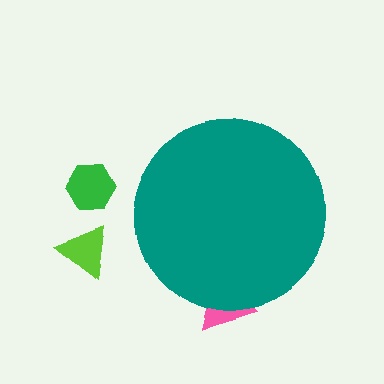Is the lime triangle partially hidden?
No, the lime triangle is fully visible.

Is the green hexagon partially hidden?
No, the green hexagon is fully visible.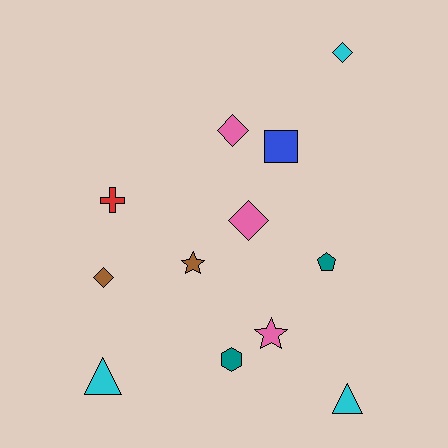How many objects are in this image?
There are 12 objects.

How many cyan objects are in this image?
There are 3 cyan objects.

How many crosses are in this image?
There is 1 cross.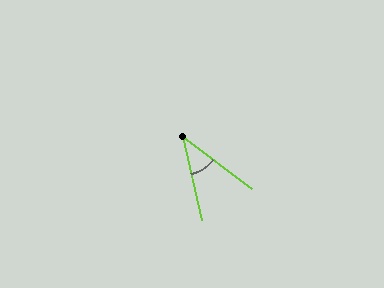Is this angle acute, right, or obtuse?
It is acute.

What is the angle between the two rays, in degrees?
Approximately 41 degrees.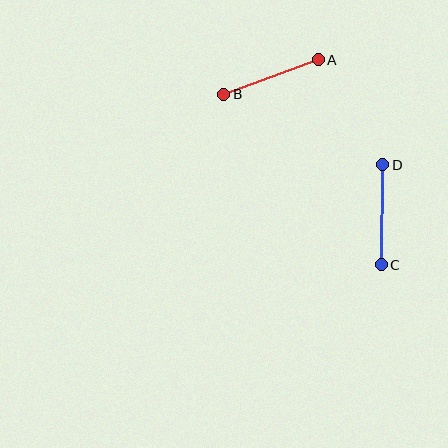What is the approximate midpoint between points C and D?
The midpoint is at approximately (382, 215) pixels.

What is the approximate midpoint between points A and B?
The midpoint is at approximately (271, 77) pixels.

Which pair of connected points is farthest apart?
Points A and B are farthest apart.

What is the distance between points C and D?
The distance is approximately 100 pixels.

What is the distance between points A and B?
The distance is approximately 101 pixels.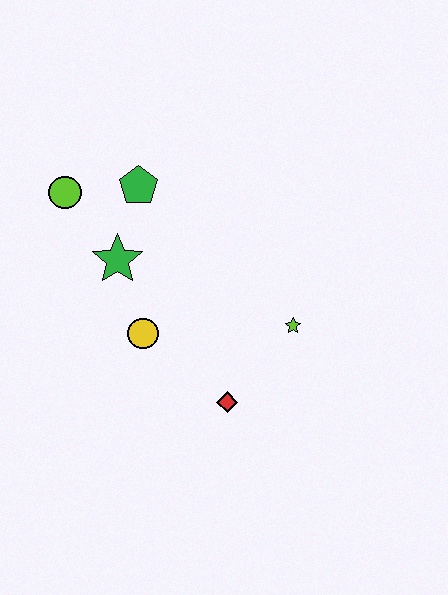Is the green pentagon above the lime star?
Yes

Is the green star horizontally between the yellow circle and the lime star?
No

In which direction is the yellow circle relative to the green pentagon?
The yellow circle is below the green pentagon.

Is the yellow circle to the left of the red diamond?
Yes